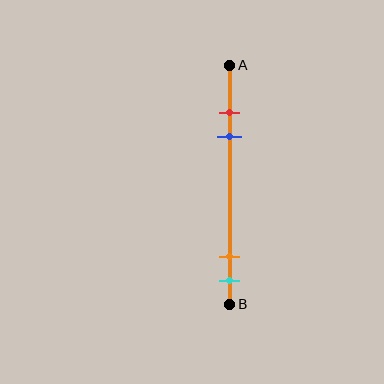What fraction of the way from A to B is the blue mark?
The blue mark is approximately 30% (0.3) of the way from A to B.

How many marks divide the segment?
There are 4 marks dividing the segment.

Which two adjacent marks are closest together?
The red and blue marks are the closest adjacent pair.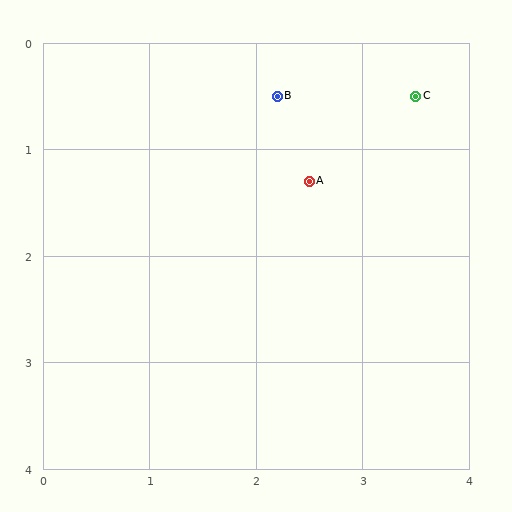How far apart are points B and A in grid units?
Points B and A are about 0.9 grid units apart.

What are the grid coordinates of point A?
Point A is at approximately (2.5, 1.3).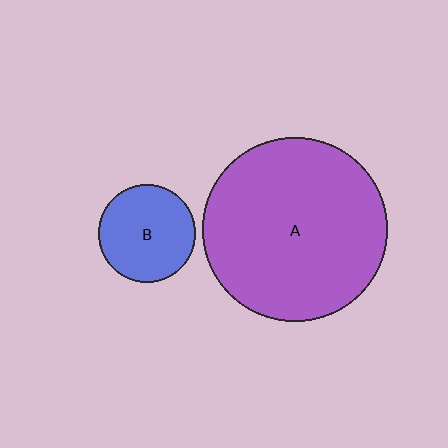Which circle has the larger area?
Circle A (purple).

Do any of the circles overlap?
No, none of the circles overlap.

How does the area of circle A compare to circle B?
Approximately 3.6 times.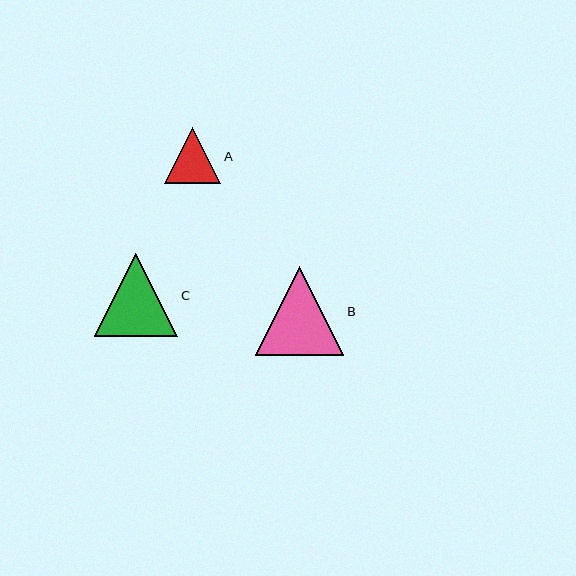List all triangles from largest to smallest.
From largest to smallest: B, C, A.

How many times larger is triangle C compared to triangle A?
Triangle C is approximately 1.5 times the size of triangle A.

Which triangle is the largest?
Triangle B is the largest with a size of approximately 88 pixels.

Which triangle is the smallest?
Triangle A is the smallest with a size of approximately 56 pixels.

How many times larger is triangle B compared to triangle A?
Triangle B is approximately 1.6 times the size of triangle A.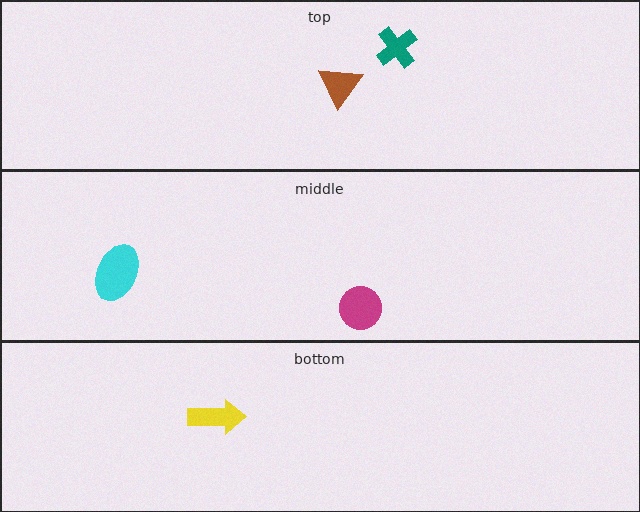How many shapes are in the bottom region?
1.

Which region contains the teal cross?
The top region.